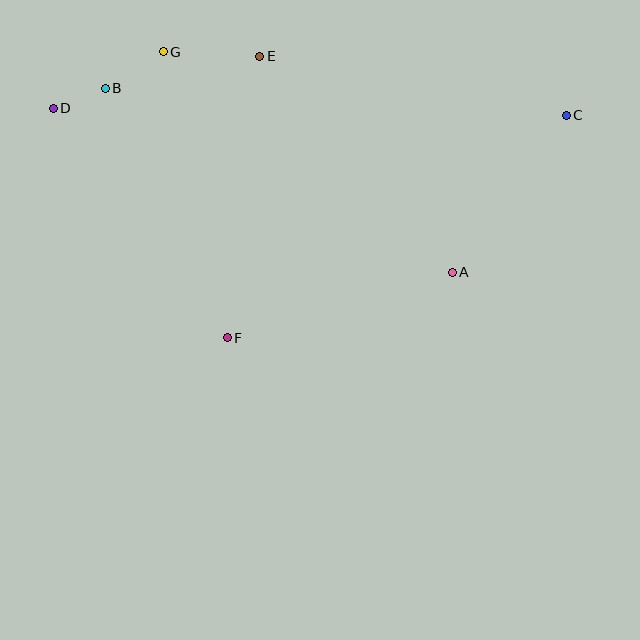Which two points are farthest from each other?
Points C and D are farthest from each other.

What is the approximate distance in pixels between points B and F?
The distance between B and F is approximately 278 pixels.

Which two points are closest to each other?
Points B and D are closest to each other.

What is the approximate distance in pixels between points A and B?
The distance between A and B is approximately 393 pixels.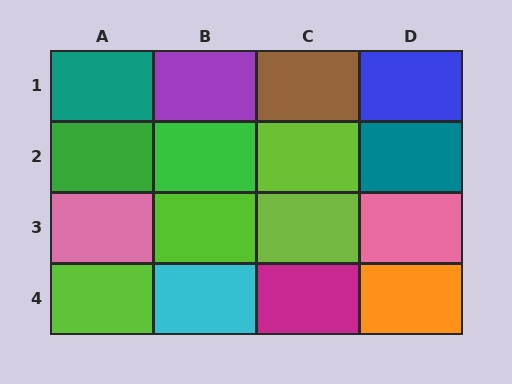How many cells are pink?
2 cells are pink.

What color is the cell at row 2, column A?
Green.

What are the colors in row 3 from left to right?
Pink, lime, lime, pink.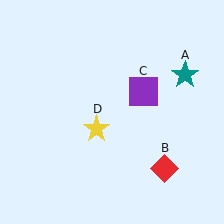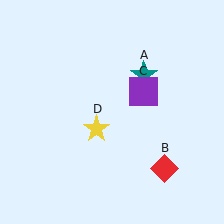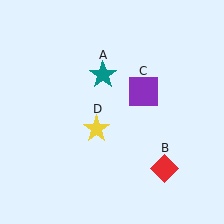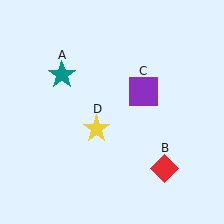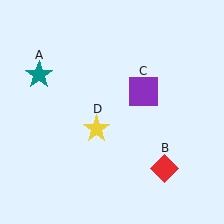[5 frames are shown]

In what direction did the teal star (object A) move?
The teal star (object A) moved left.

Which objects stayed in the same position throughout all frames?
Red diamond (object B) and purple square (object C) and yellow star (object D) remained stationary.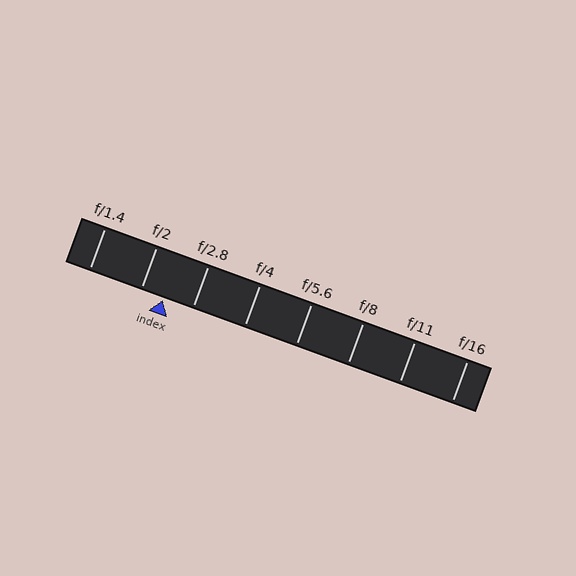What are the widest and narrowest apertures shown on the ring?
The widest aperture shown is f/1.4 and the narrowest is f/16.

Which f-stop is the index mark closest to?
The index mark is closest to f/2.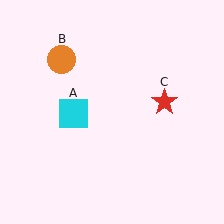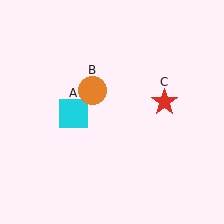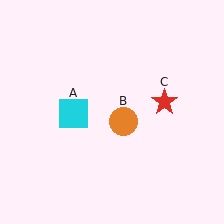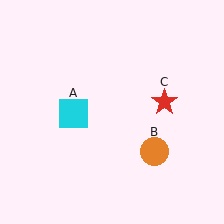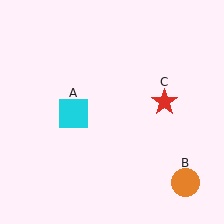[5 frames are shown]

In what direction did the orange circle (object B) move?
The orange circle (object B) moved down and to the right.